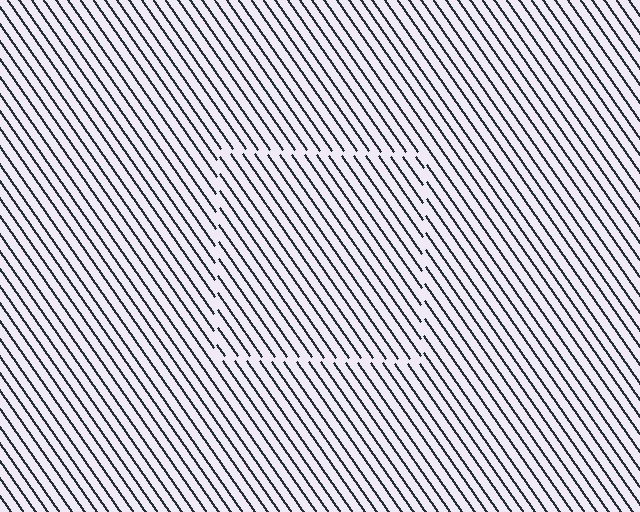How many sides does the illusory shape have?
4 sides — the line-ends trace a square.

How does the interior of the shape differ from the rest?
The interior of the shape contains the same grating, shifted by half a period — the contour is defined by the phase discontinuity where line-ends from the inner and outer gratings abut.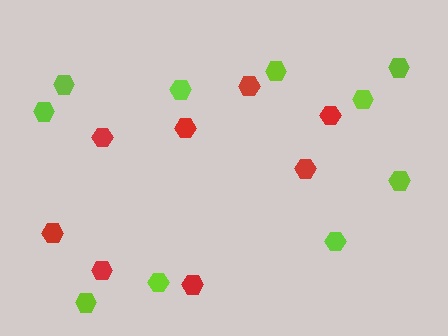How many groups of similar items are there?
There are 2 groups: one group of lime hexagons (10) and one group of red hexagons (8).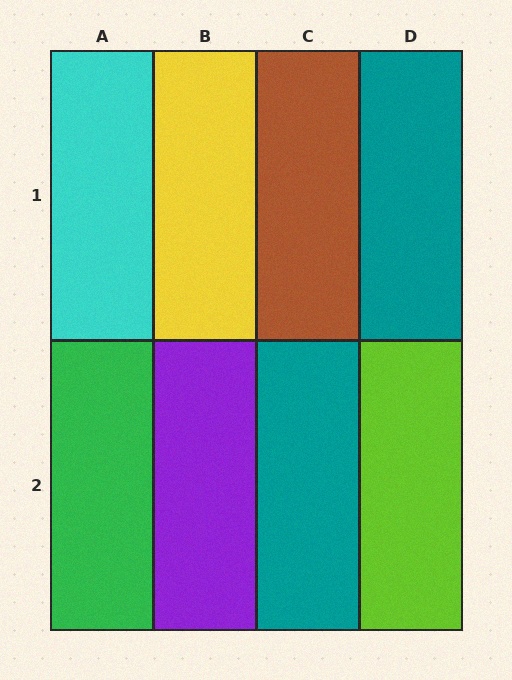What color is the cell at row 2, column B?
Purple.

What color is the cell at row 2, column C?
Teal.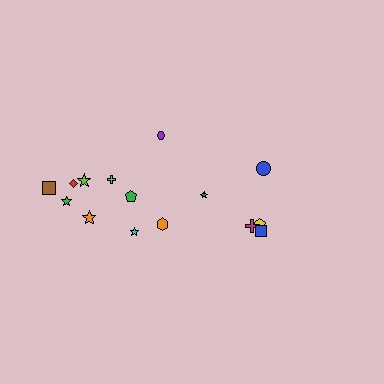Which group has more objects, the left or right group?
The left group.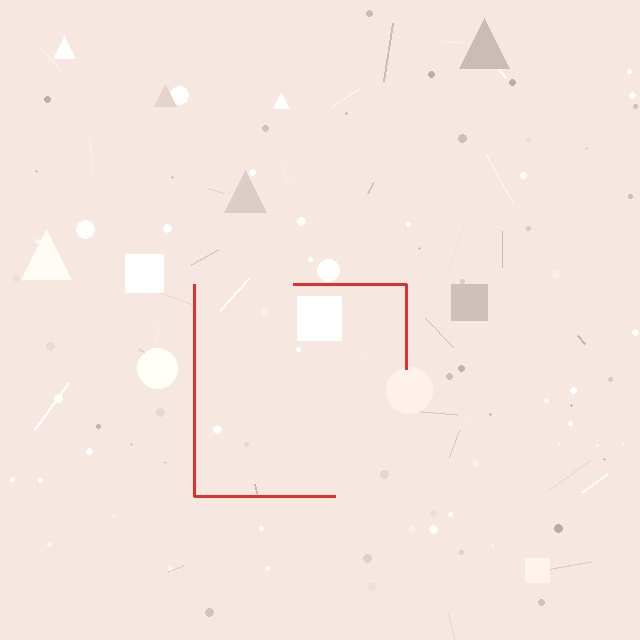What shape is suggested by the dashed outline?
The dashed outline suggests a square.